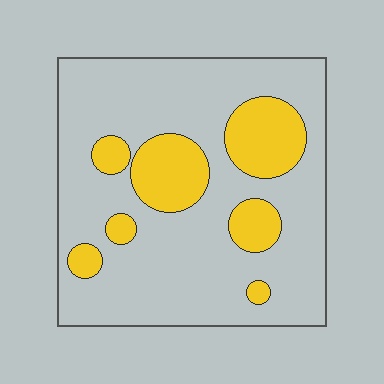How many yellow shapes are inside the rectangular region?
7.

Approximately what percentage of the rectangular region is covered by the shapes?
Approximately 20%.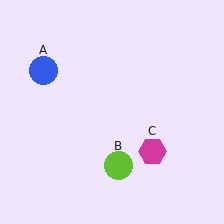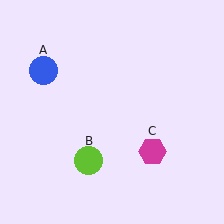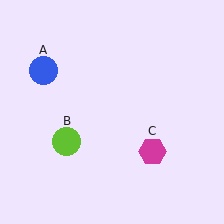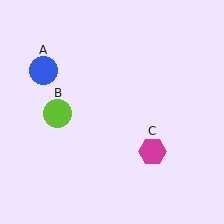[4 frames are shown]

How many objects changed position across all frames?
1 object changed position: lime circle (object B).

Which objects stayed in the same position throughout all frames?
Blue circle (object A) and magenta hexagon (object C) remained stationary.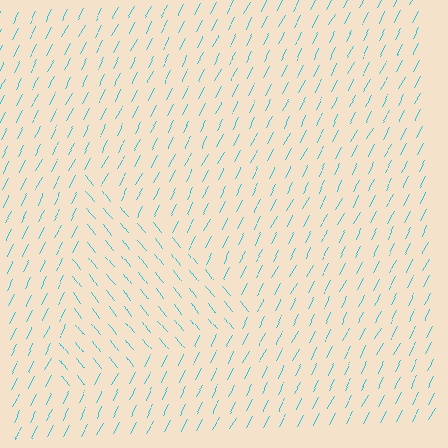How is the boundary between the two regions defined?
The boundary is defined purely by a change in line orientation (approximately 66 degrees difference). All lines are the same color and thickness.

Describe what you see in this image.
The image is filled with small cyan line segments. A triangle region in the image has lines oriented differently from the surrounding lines, creating a visible texture boundary.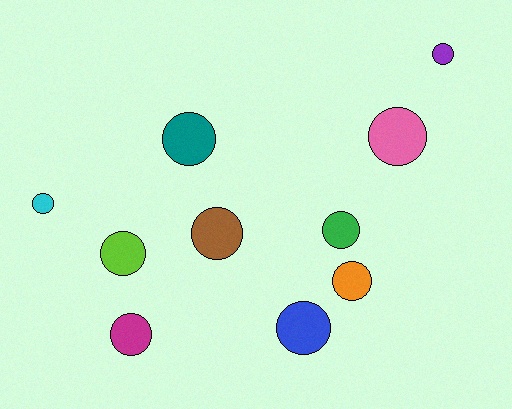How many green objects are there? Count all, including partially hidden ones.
There is 1 green object.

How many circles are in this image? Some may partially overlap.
There are 10 circles.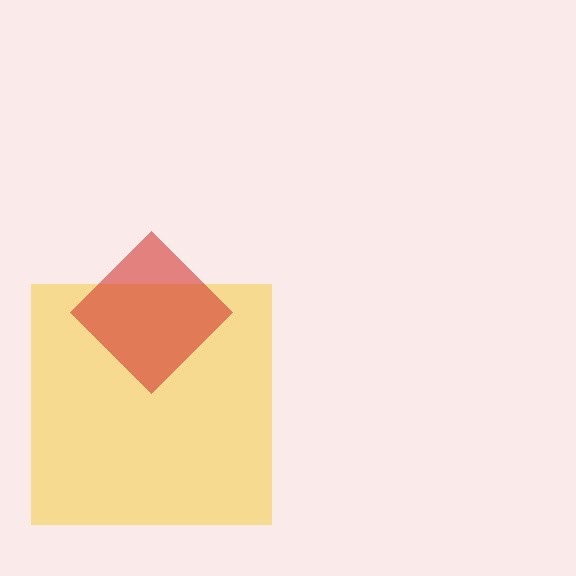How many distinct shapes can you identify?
There are 2 distinct shapes: a yellow square, a red diamond.